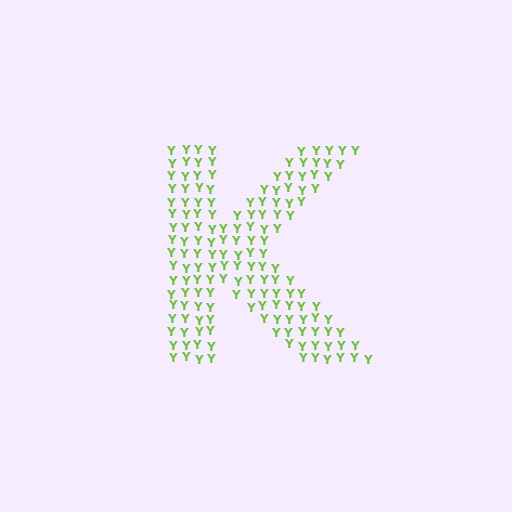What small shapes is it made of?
It is made of small letter Y's.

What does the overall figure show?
The overall figure shows the letter K.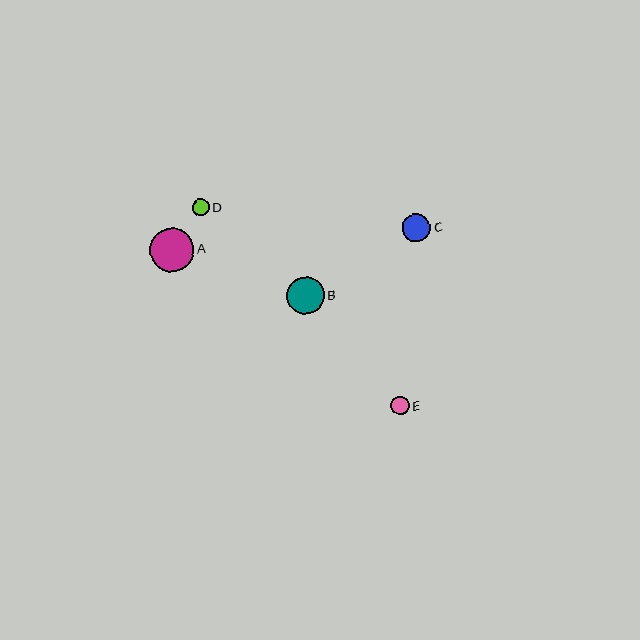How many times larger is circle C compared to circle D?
Circle C is approximately 1.6 times the size of circle D.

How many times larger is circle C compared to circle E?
Circle C is approximately 1.5 times the size of circle E.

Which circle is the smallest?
Circle D is the smallest with a size of approximately 17 pixels.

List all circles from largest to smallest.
From largest to smallest: A, B, C, E, D.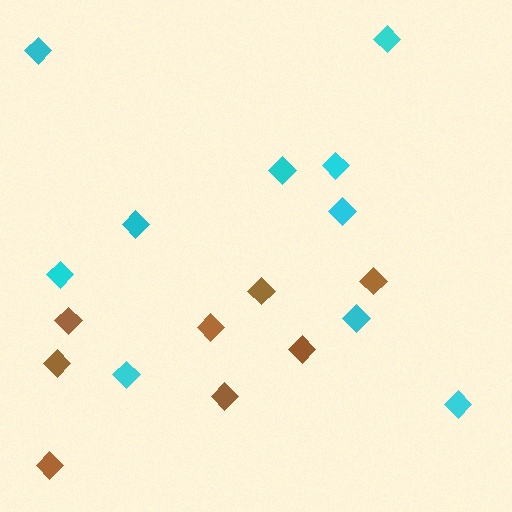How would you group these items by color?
There are 2 groups: one group of brown diamonds (8) and one group of cyan diamonds (10).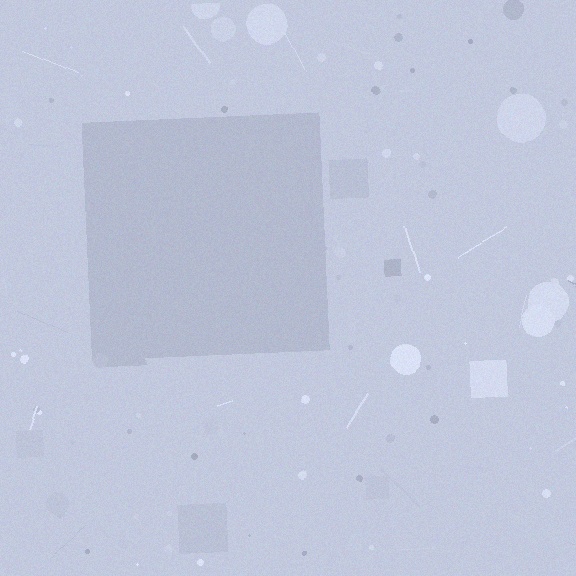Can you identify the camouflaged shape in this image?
The camouflaged shape is a square.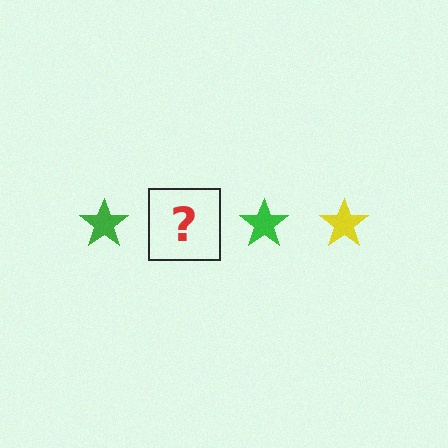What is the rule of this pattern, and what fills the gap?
The rule is that the pattern cycles through green, yellow stars. The gap should be filled with a yellow star.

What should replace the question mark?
The question mark should be replaced with a yellow star.